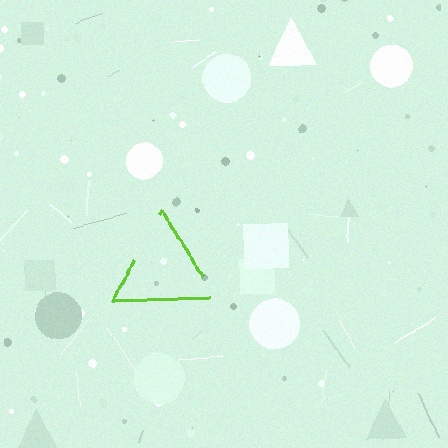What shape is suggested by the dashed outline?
The dashed outline suggests a triangle.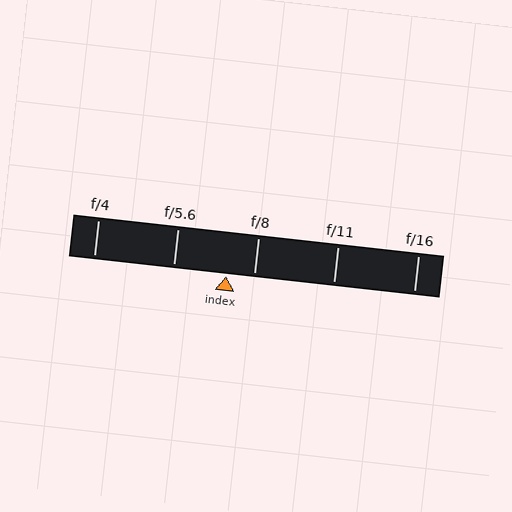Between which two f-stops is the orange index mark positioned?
The index mark is between f/5.6 and f/8.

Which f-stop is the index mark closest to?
The index mark is closest to f/8.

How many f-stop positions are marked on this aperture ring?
There are 5 f-stop positions marked.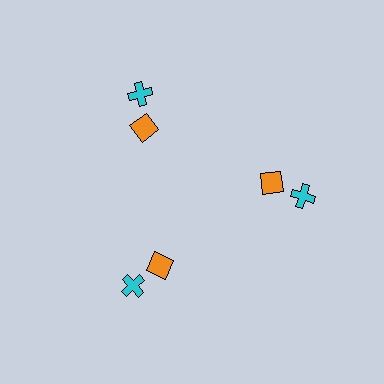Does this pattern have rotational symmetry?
Yes, this pattern has 3-fold rotational symmetry. It looks the same after rotating 120 degrees around the center.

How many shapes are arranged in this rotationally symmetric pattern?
There are 6 shapes, arranged in 3 groups of 2.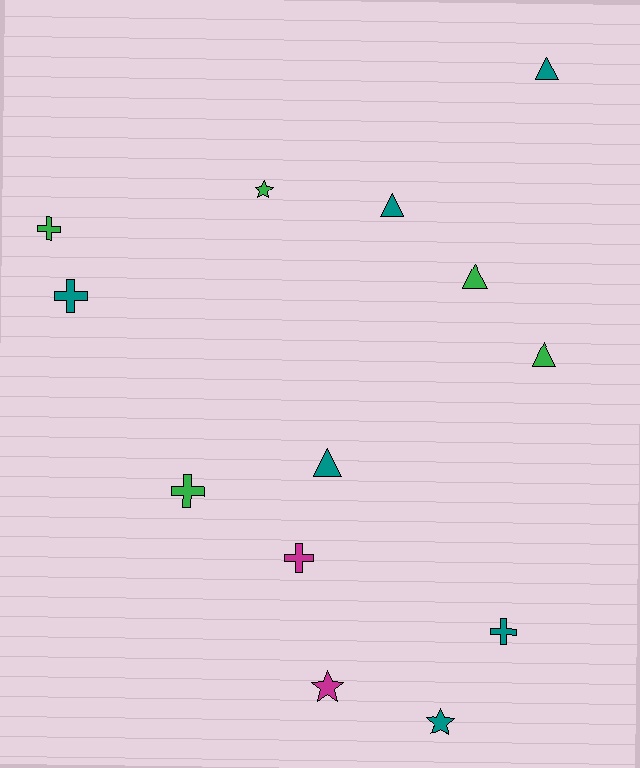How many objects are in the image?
There are 13 objects.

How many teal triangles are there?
There are 3 teal triangles.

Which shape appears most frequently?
Cross, with 5 objects.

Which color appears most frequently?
Teal, with 6 objects.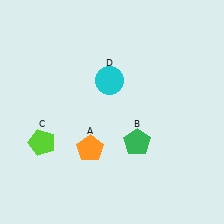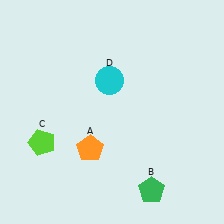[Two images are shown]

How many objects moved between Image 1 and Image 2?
1 object moved between the two images.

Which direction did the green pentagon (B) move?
The green pentagon (B) moved down.